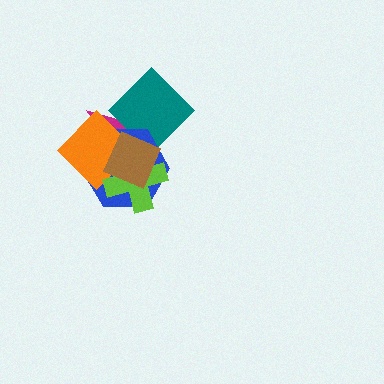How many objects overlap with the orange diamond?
5 objects overlap with the orange diamond.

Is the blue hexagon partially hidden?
Yes, it is partially covered by another shape.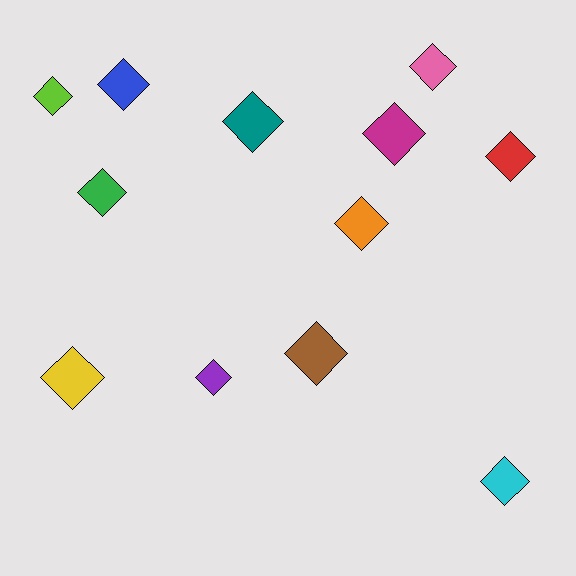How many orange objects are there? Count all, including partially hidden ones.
There is 1 orange object.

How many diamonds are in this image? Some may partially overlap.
There are 12 diamonds.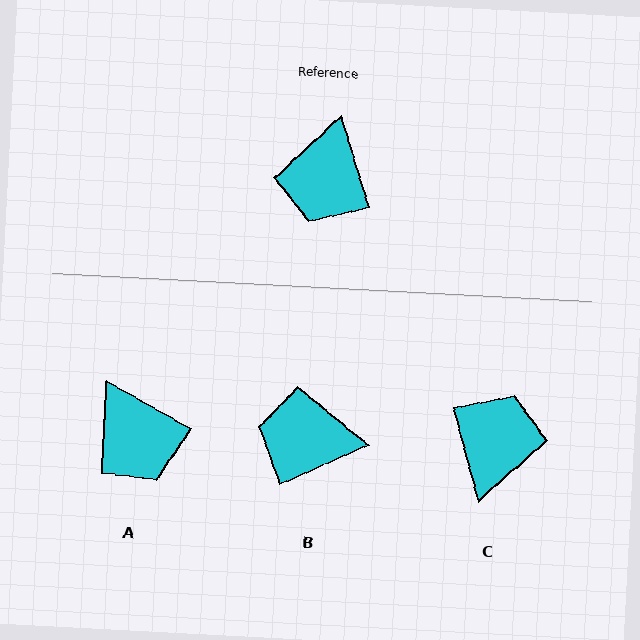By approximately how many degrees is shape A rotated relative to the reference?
Approximately 44 degrees counter-clockwise.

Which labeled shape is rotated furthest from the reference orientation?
C, about 178 degrees away.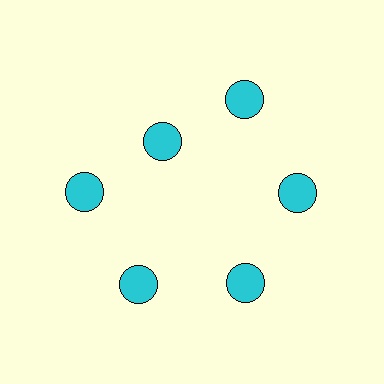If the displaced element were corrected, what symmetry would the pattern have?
It would have 6-fold rotational symmetry — the pattern would map onto itself every 60 degrees.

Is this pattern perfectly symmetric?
No. The 6 cyan circles are arranged in a ring, but one element near the 11 o'clock position is pulled inward toward the center, breaking the 6-fold rotational symmetry.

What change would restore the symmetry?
The symmetry would be restored by moving it outward, back onto the ring so that all 6 circles sit at equal angles and equal distance from the center.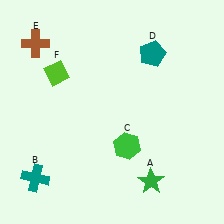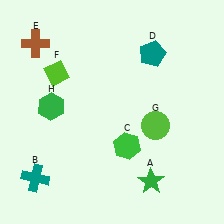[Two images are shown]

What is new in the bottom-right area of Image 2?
A lime circle (G) was added in the bottom-right area of Image 2.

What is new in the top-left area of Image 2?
A green hexagon (H) was added in the top-left area of Image 2.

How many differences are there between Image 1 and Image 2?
There are 2 differences between the two images.